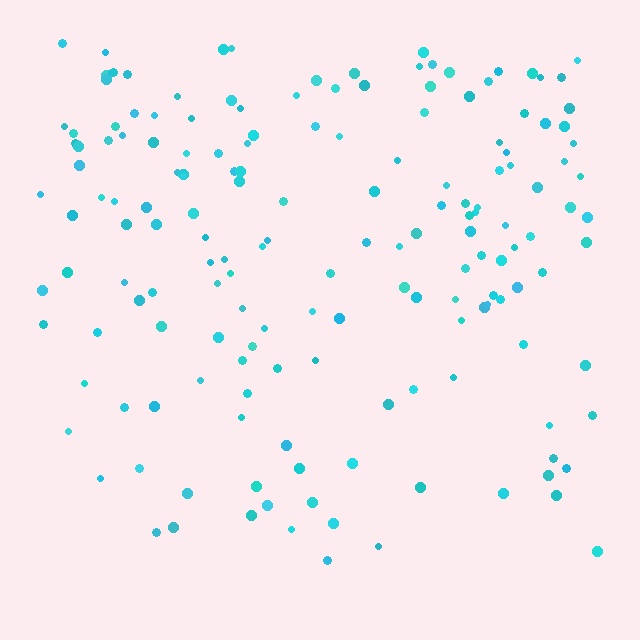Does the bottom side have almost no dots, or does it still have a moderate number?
Still a moderate number, just noticeably fewer than the top.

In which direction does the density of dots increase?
From bottom to top, with the top side densest.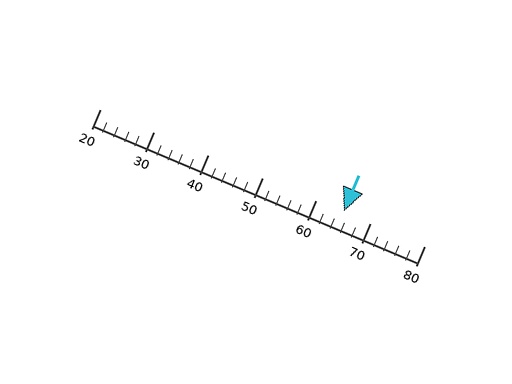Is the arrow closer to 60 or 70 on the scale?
The arrow is closer to 70.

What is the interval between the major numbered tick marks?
The major tick marks are spaced 10 units apart.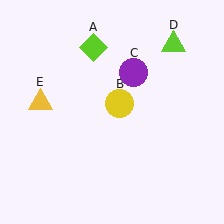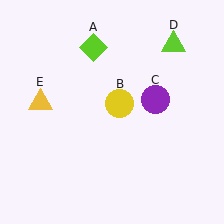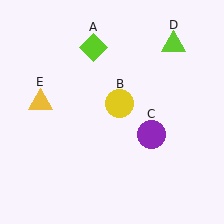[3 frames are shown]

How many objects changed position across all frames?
1 object changed position: purple circle (object C).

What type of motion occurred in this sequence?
The purple circle (object C) rotated clockwise around the center of the scene.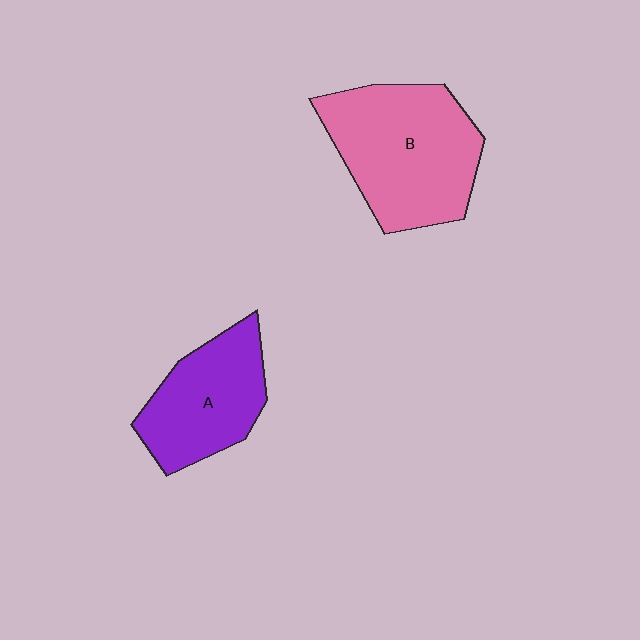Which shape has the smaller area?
Shape A (purple).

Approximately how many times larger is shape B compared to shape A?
Approximately 1.4 times.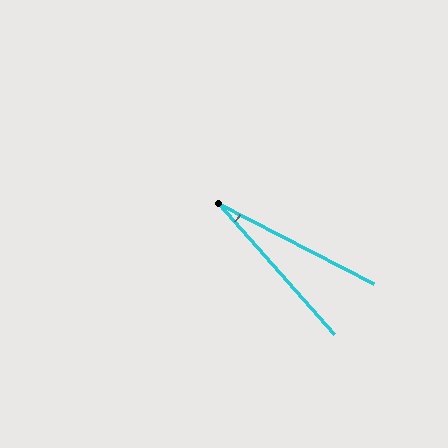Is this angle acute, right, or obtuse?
It is acute.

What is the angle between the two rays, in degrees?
Approximately 21 degrees.